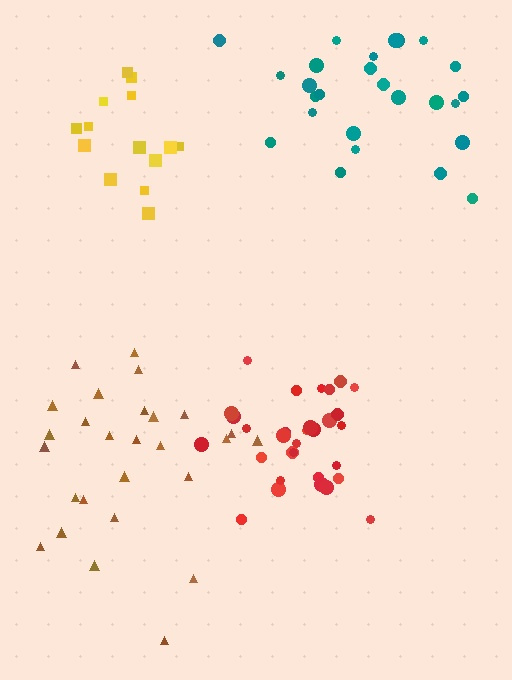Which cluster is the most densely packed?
Red.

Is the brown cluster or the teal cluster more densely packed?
Teal.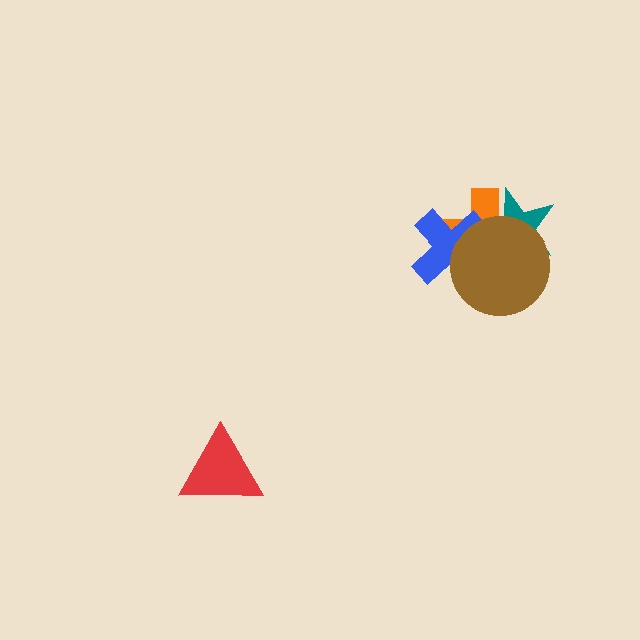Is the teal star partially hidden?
Yes, it is partially covered by another shape.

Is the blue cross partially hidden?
Yes, it is partially covered by another shape.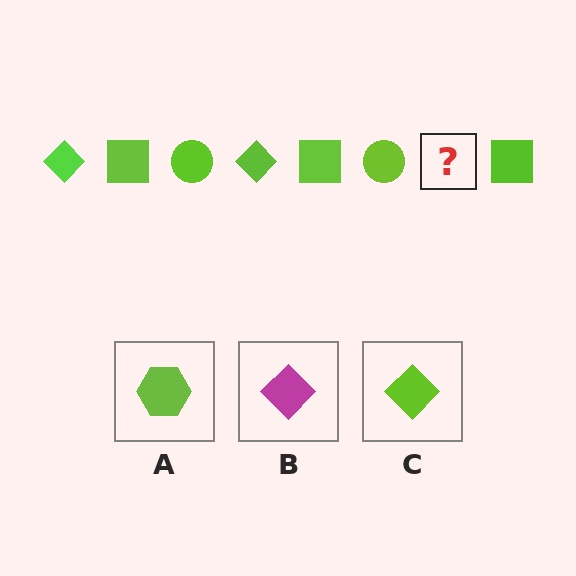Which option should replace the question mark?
Option C.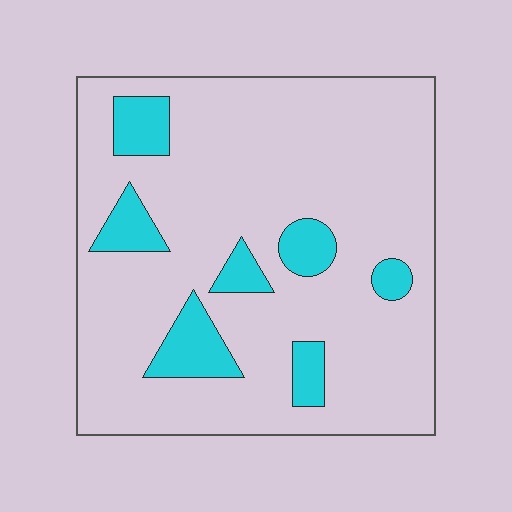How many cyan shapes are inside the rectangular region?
7.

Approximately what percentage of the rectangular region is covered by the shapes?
Approximately 15%.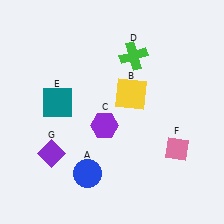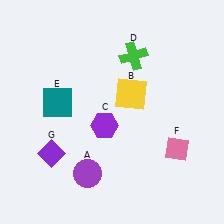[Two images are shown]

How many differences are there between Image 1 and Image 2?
There is 1 difference between the two images.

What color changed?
The circle (A) changed from blue in Image 1 to purple in Image 2.